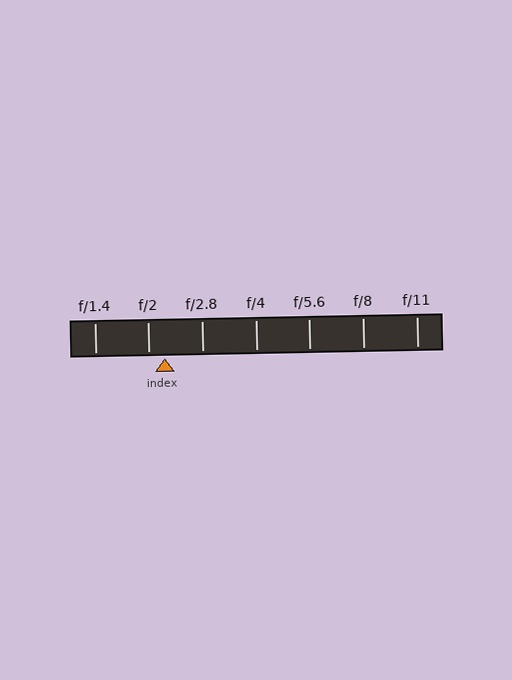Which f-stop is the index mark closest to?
The index mark is closest to f/2.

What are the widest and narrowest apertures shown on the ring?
The widest aperture shown is f/1.4 and the narrowest is f/11.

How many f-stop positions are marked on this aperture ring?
There are 7 f-stop positions marked.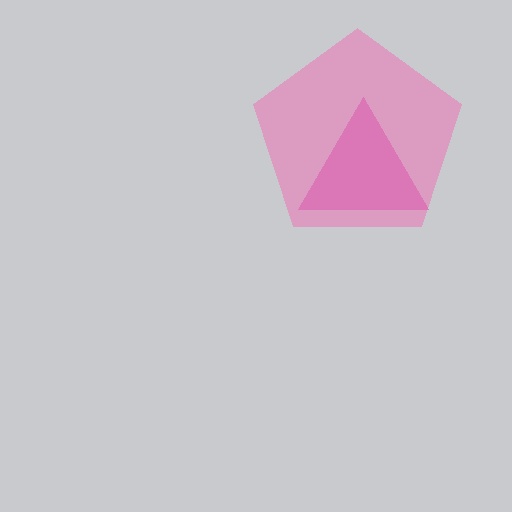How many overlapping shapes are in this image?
There are 2 overlapping shapes in the image.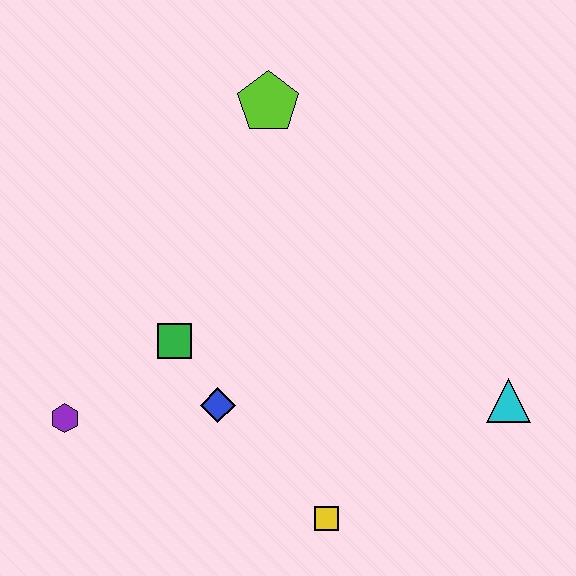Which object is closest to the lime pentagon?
The green square is closest to the lime pentagon.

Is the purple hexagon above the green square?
No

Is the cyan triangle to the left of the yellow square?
No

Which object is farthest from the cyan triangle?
The purple hexagon is farthest from the cyan triangle.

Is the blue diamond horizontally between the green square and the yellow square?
Yes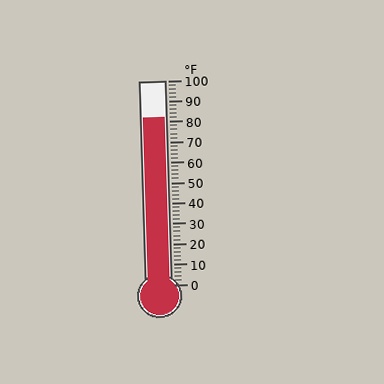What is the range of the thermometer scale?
The thermometer scale ranges from 0°F to 100°F.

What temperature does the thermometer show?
The thermometer shows approximately 82°F.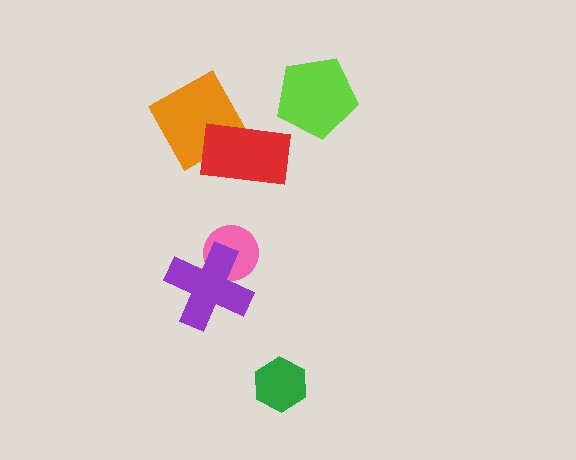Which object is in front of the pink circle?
The purple cross is in front of the pink circle.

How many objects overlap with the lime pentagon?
0 objects overlap with the lime pentagon.